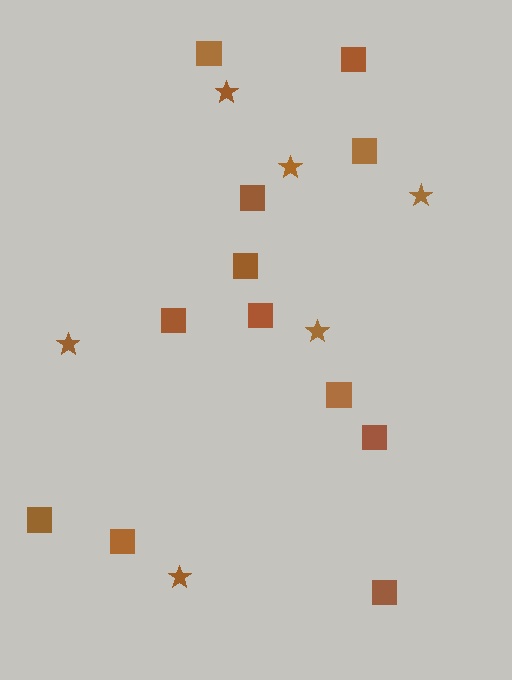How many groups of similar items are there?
There are 2 groups: one group of squares (12) and one group of stars (6).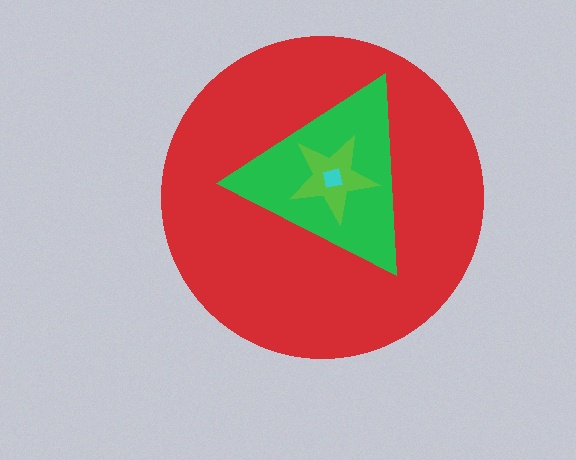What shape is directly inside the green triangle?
The lime star.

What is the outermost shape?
The red circle.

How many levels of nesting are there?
4.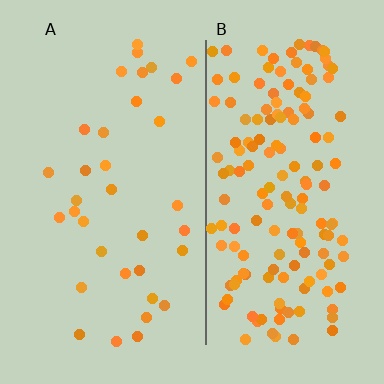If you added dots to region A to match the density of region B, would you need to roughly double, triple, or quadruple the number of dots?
Approximately quadruple.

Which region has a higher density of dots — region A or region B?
B (the right).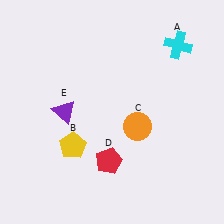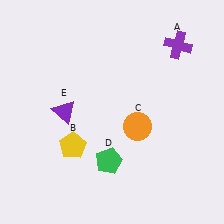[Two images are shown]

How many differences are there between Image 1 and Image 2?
There are 2 differences between the two images.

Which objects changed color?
A changed from cyan to purple. D changed from red to green.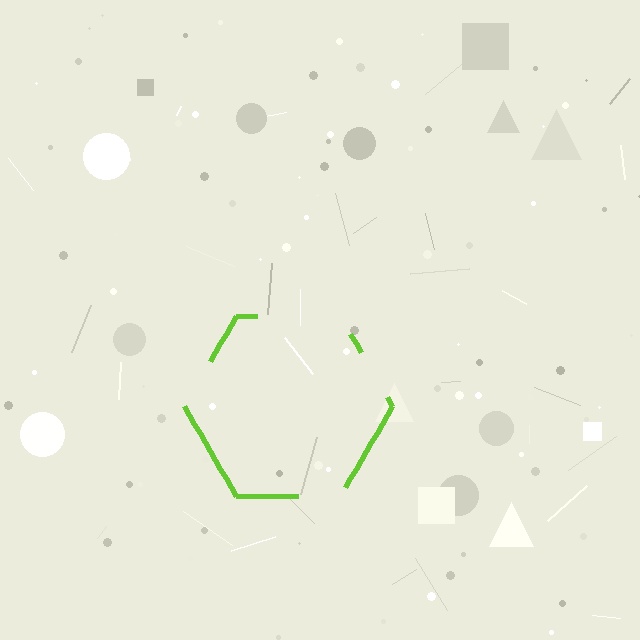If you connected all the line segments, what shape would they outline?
They would outline a hexagon.